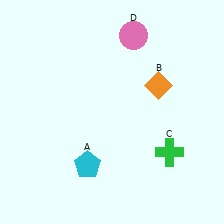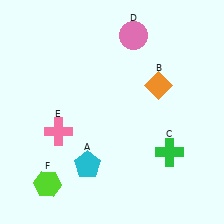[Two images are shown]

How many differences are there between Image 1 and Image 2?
There are 2 differences between the two images.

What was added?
A pink cross (E), a lime hexagon (F) were added in Image 2.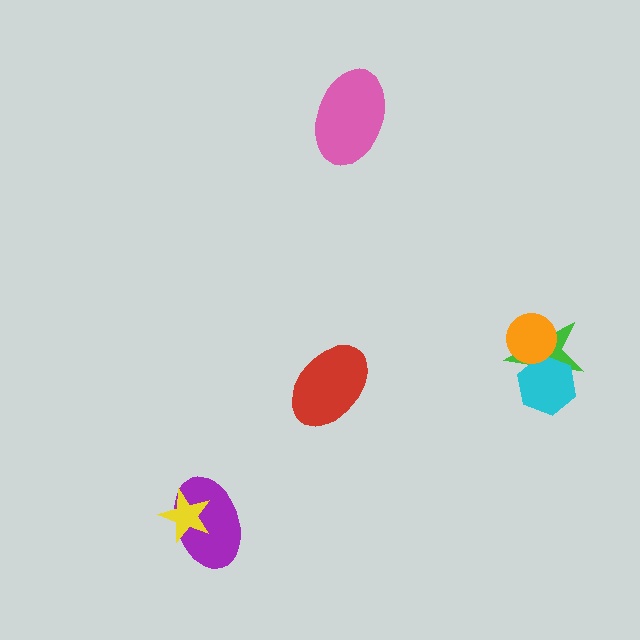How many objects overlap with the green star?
2 objects overlap with the green star.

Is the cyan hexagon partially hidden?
Yes, it is partially covered by another shape.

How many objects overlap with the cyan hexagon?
2 objects overlap with the cyan hexagon.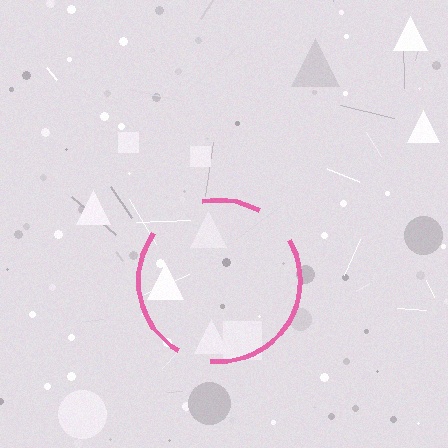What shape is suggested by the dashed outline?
The dashed outline suggests a circle.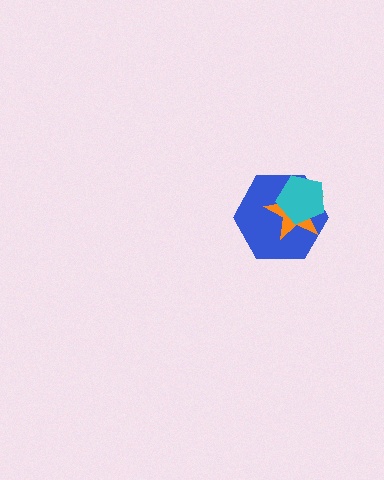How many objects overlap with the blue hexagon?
2 objects overlap with the blue hexagon.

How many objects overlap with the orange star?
2 objects overlap with the orange star.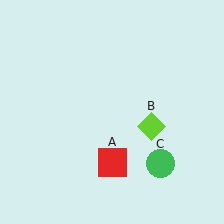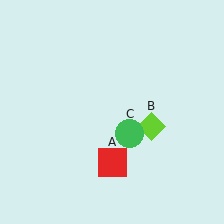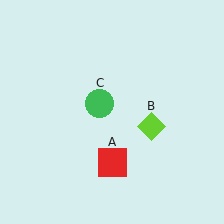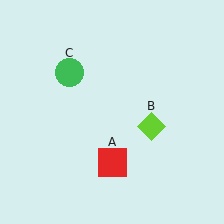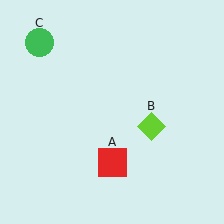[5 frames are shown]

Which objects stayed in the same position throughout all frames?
Red square (object A) and lime diamond (object B) remained stationary.